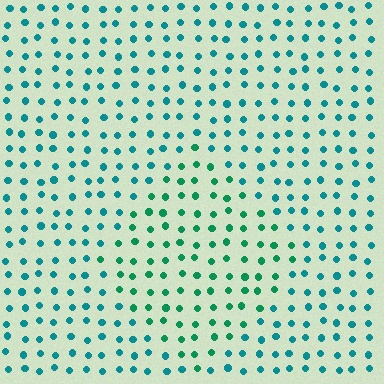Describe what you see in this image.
The image is filled with small teal elements in a uniform arrangement. A diamond-shaped region is visible where the elements are tinted to a slightly different hue, forming a subtle color boundary.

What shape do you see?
I see a diamond.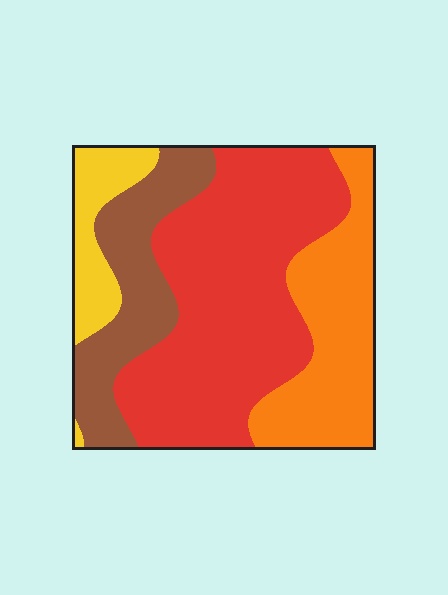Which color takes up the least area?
Yellow, at roughly 10%.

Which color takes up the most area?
Red, at roughly 45%.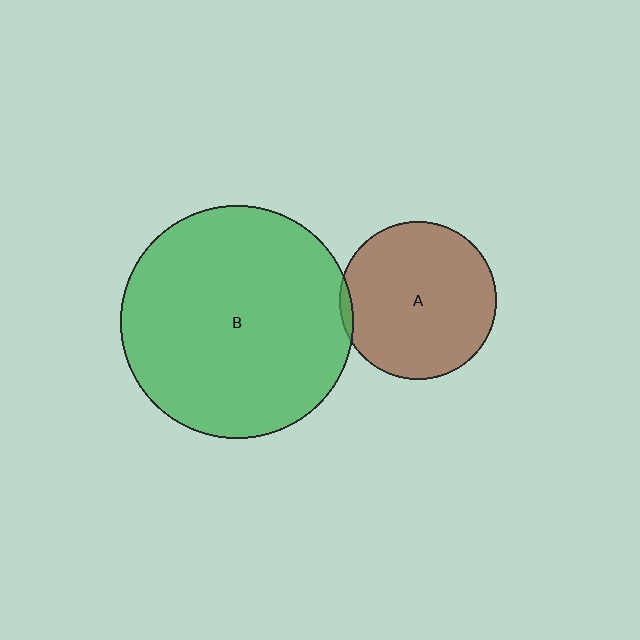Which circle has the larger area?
Circle B (green).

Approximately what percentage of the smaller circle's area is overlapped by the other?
Approximately 5%.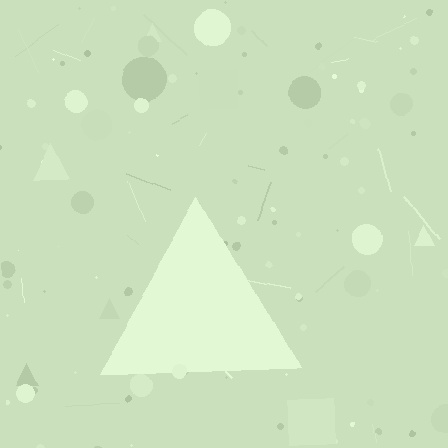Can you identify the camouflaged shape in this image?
The camouflaged shape is a triangle.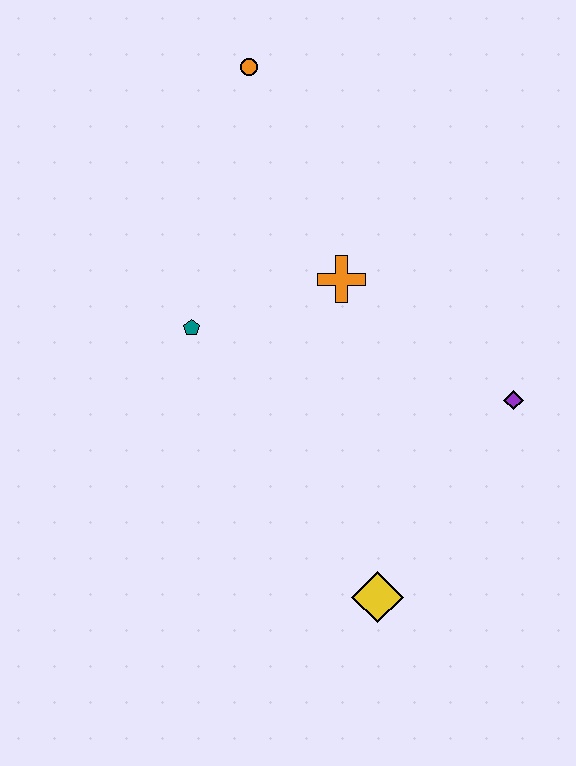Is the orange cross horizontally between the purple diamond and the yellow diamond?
No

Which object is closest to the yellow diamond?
The purple diamond is closest to the yellow diamond.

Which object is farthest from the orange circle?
The yellow diamond is farthest from the orange circle.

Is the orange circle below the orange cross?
No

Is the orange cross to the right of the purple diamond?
No